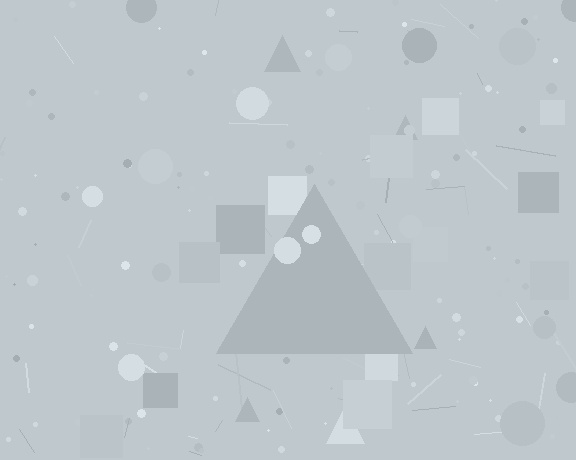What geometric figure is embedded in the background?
A triangle is embedded in the background.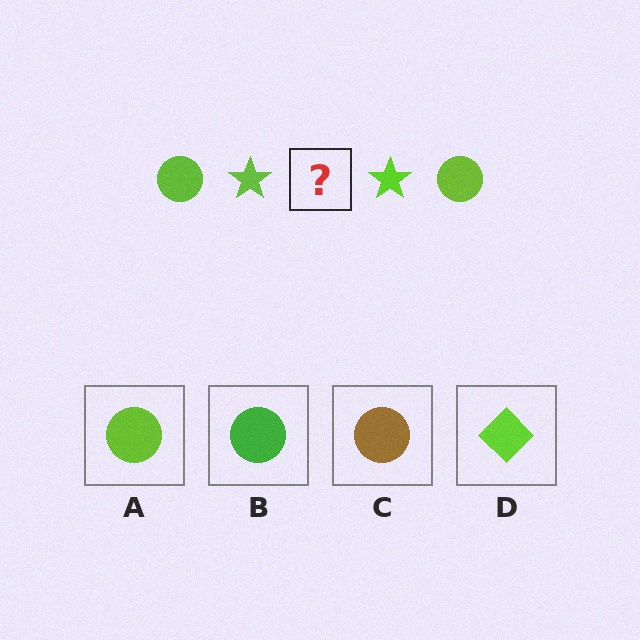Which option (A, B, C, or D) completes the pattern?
A.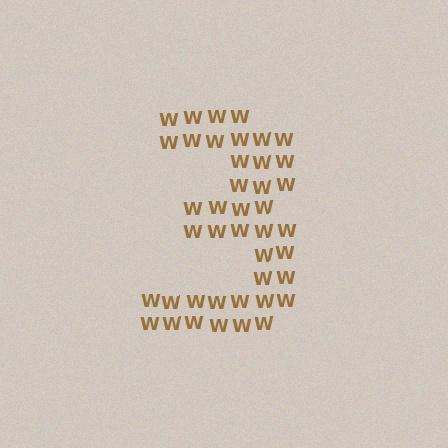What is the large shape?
The large shape is the digit 3.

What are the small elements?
The small elements are letter W's.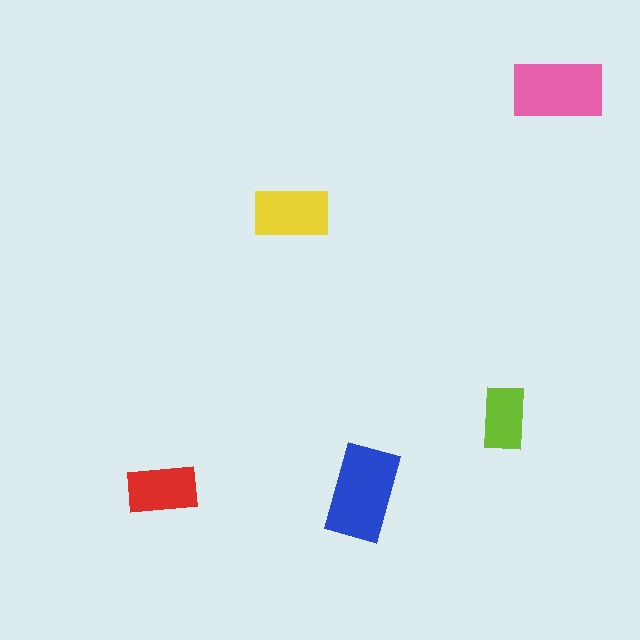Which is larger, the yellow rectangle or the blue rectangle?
The blue one.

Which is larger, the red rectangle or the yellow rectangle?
The yellow one.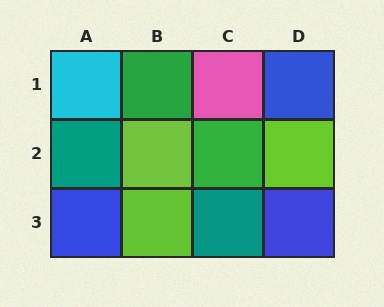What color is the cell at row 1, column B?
Green.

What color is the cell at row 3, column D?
Blue.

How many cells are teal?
2 cells are teal.